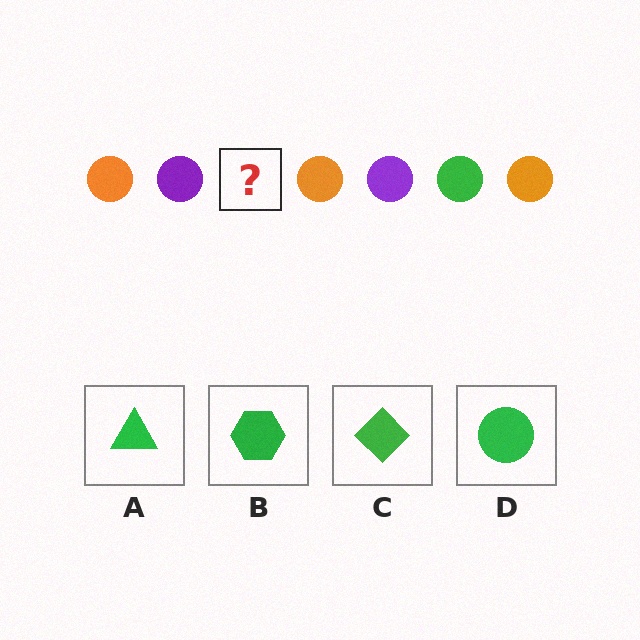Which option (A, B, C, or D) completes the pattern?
D.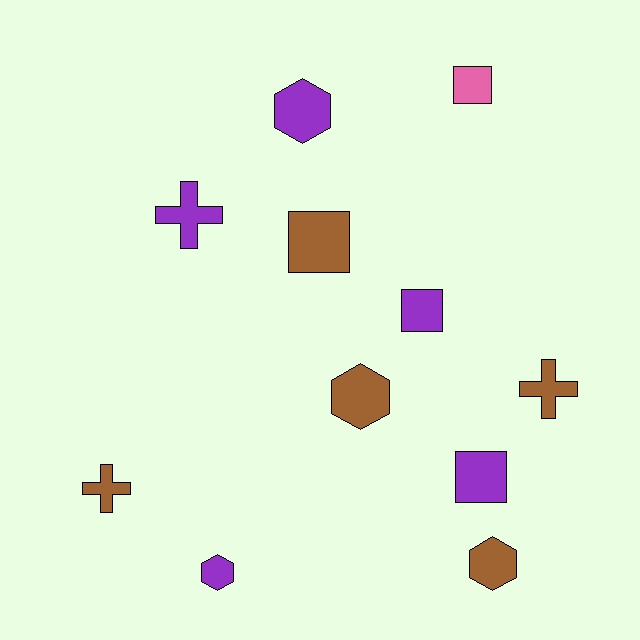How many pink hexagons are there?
There are no pink hexagons.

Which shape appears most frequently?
Square, with 4 objects.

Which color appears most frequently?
Purple, with 5 objects.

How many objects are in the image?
There are 11 objects.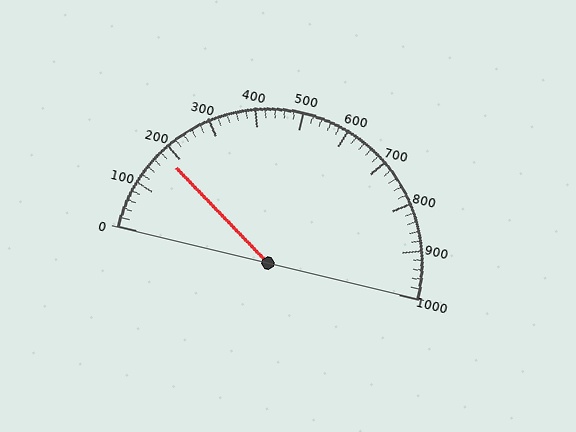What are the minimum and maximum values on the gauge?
The gauge ranges from 0 to 1000.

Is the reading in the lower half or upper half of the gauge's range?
The reading is in the lower half of the range (0 to 1000).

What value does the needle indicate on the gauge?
The needle indicates approximately 180.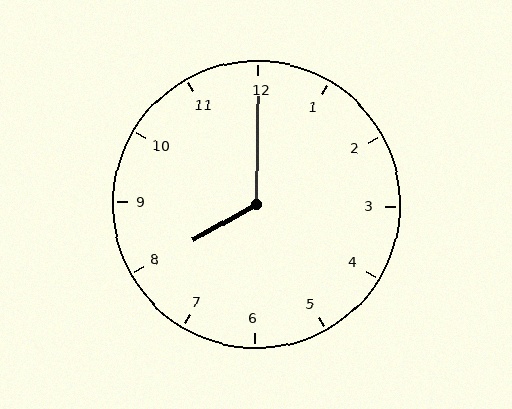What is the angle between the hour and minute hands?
Approximately 120 degrees.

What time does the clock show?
8:00.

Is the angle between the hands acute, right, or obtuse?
It is obtuse.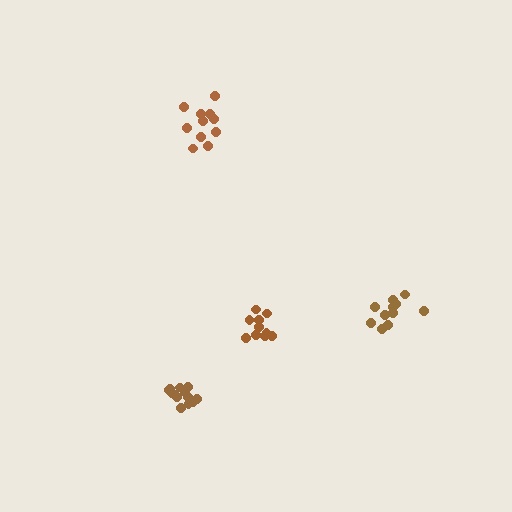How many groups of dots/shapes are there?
There are 4 groups.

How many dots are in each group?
Group 1: 14 dots, Group 2: 11 dots, Group 3: 10 dots, Group 4: 12 dots (47 total).